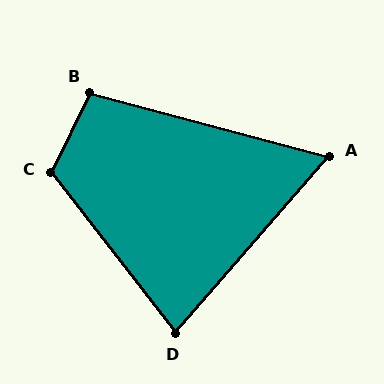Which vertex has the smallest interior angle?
A, at approximately 64 degrees.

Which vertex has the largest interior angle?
C, at approximately 116 degrees.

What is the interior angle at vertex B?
Approximately 101 degrees (obtuse).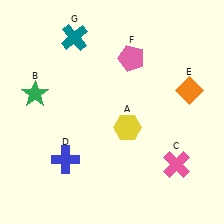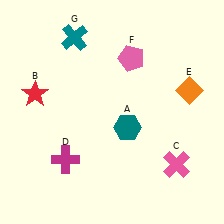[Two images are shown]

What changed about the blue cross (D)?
In Image 1, D is blue. In Image 2, it changed to magenta.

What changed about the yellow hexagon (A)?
In Image 1, A is yellow. In Image 2, it changed to teal.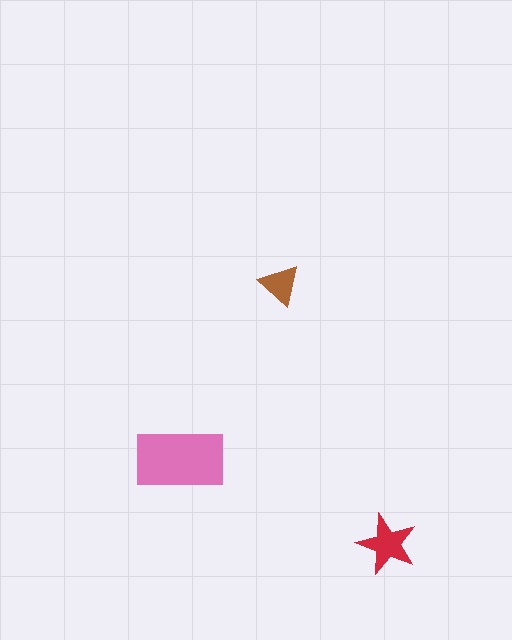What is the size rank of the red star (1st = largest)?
2nd.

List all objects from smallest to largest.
The brown triangle, the red star, the pink rectangle.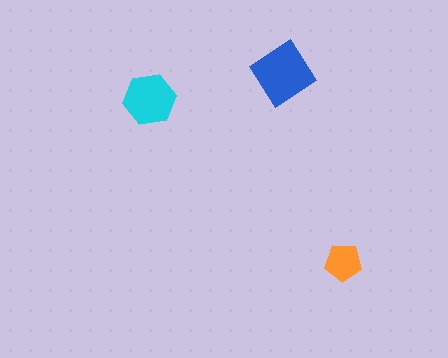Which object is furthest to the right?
The orange pentagon is rightmost.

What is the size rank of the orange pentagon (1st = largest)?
3rd.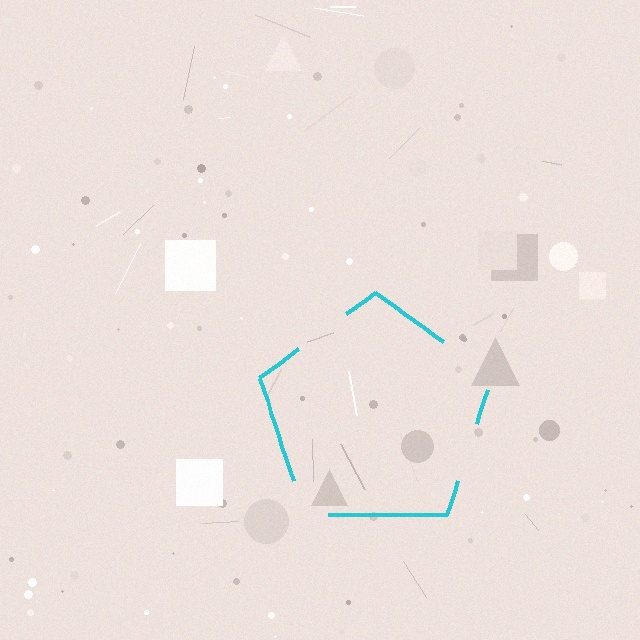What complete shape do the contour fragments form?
The contour fragments form a pentagon.